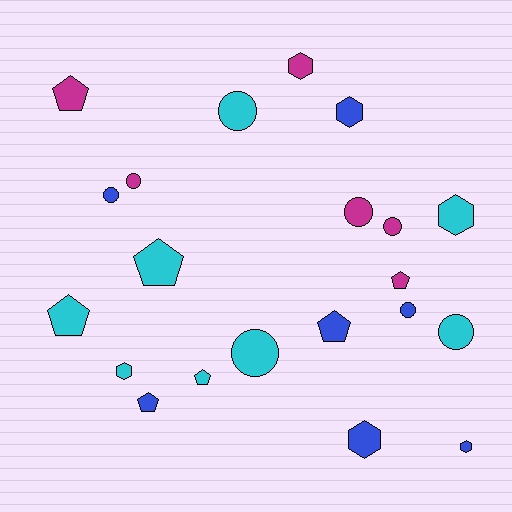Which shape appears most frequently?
Circle, with 8 objects.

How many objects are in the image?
There are 21 objects.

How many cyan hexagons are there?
There are 2 cyan hexagons.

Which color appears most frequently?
Cyan, with 8 objects.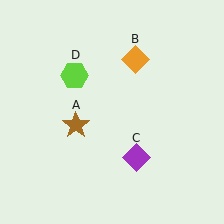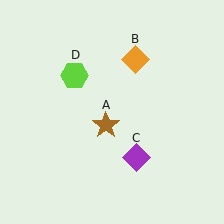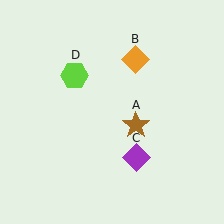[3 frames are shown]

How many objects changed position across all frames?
1 object changed position: brown star (object A).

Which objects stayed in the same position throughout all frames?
Orange diamond (object B) and purple diamond (object C) and lime hexagon (object D) remained stationary.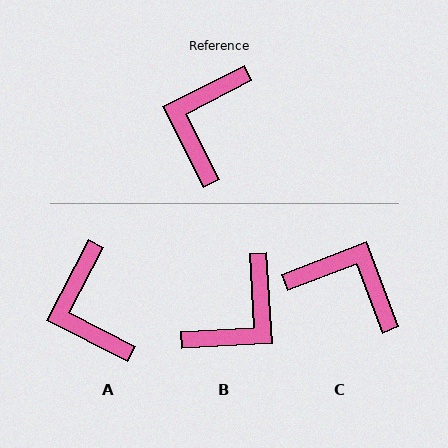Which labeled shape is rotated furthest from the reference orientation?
B, about 157 degrees away.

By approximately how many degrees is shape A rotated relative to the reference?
Approximately 36 degrees counter-clockwise.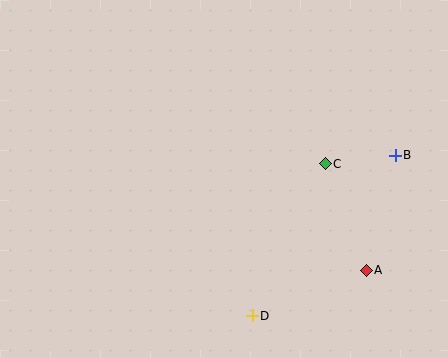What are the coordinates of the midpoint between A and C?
The midpoint between A and C is at (346, 217).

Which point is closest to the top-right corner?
Point B is closest to the top-right corner.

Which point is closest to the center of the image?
Point C at (325, 164) is closest to the center.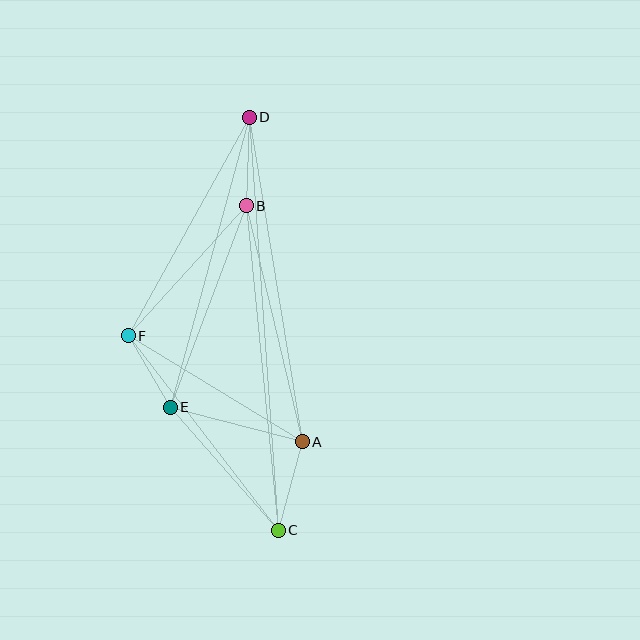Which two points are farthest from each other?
Points C and D are farthest from each other.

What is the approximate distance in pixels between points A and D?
The distance between A and D is approximately 329 pixels.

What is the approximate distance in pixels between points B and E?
The distance between B and E is approximately 216 pixels.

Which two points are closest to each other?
Points E and F are closest to each other.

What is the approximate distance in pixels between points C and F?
The distance between C and F is approximately 245 pixels.